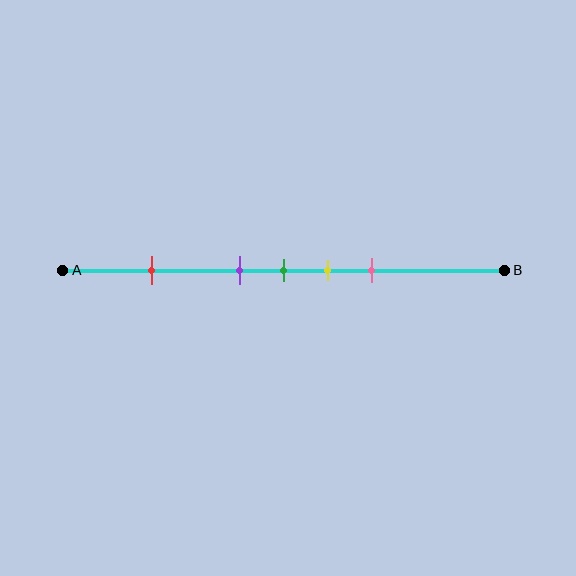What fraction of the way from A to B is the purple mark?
The purple mark is approximately 40% (0.4) of the way from A to B.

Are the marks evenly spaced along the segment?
No, the marks are not evenly spaced.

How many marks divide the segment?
There are 5 marks dividing the segment.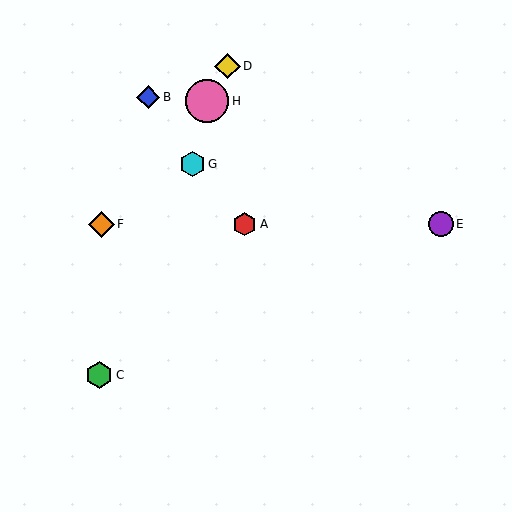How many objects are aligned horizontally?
3 objects (A, E, F) are aligned horizontally.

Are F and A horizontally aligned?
Yes, both are at y≈224.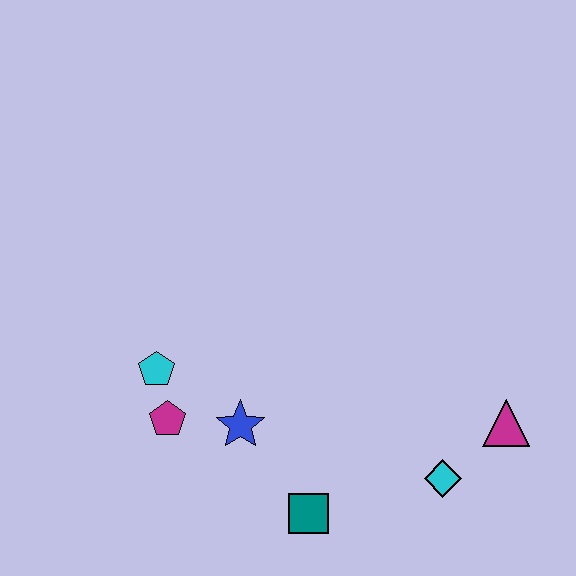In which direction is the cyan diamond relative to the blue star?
The cyan diamond is to the right of the blue star.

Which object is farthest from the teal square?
The magenta triangle is farthest from the teal square.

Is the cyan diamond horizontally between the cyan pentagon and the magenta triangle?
Yes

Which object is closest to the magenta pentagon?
The cyan pentagon is closest to the magenta pentagon.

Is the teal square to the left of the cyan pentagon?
No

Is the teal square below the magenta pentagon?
Yes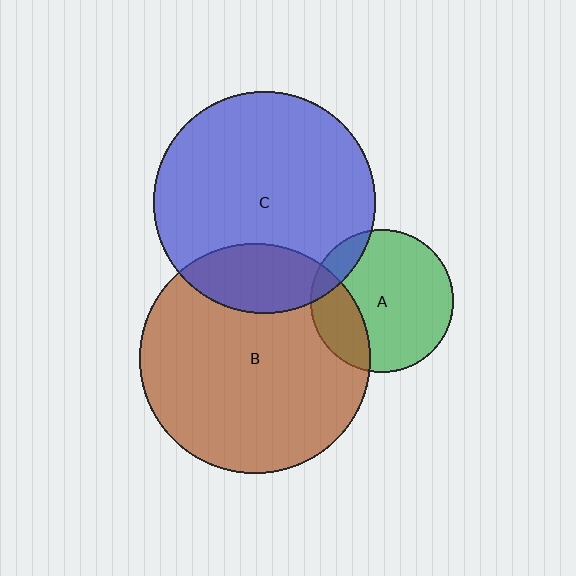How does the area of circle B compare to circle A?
Approximately 2.6 times.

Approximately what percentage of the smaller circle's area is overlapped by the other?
Approximately 20%.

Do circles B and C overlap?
Yes.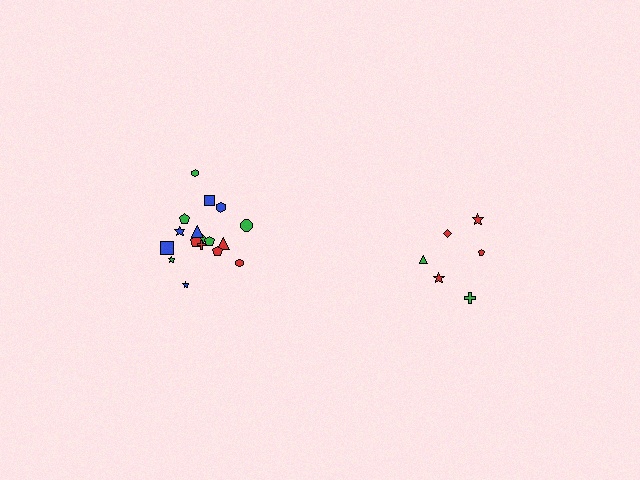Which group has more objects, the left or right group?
The left group.